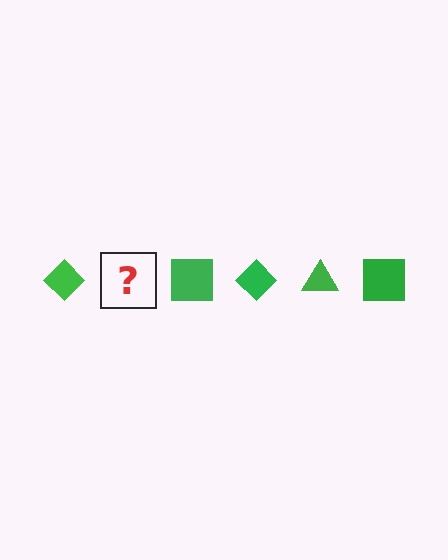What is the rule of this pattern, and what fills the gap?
The rule is that the pattern cycles through diamond, triangle, square shapes in green. The gap should be filled with a green triangle.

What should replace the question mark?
The question mark should be replaced with a green triangle.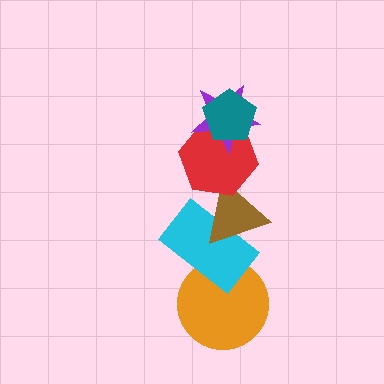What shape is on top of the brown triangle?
The red hexagon is on top of the brown triangle.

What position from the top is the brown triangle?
The brown triangle is 4th from the top.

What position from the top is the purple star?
The purple star is 2nd from the top.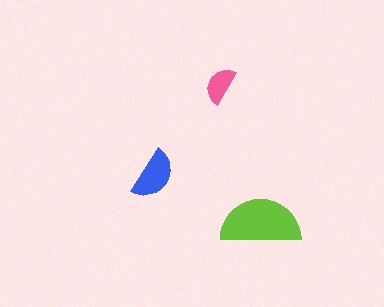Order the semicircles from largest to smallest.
the lime one, the blue one, the pink one.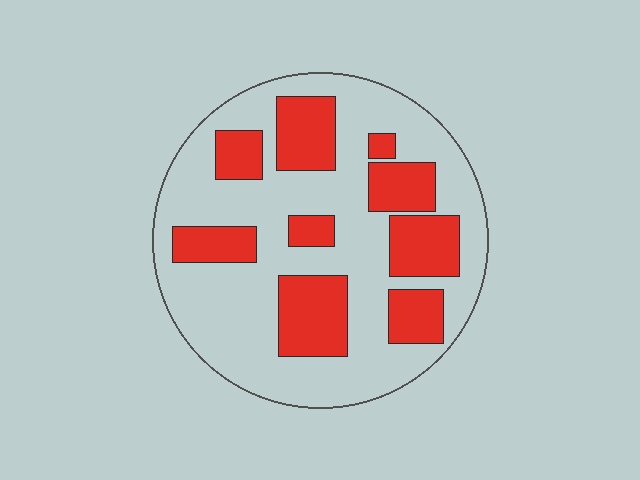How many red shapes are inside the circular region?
9.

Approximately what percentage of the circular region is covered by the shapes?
Approximately 30%.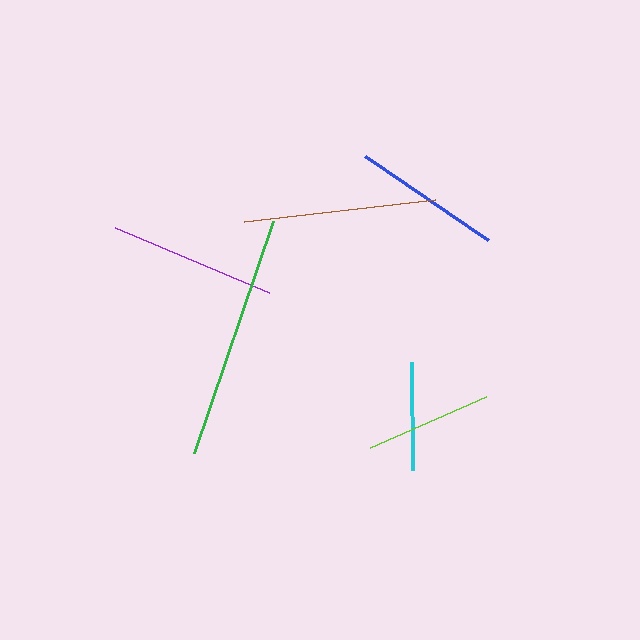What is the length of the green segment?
The green segment is approximately 244 pixels long.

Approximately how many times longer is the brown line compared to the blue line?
The brown line is approximately 1.3 times the length of the blue line.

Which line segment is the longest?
The green line is the longest at approximately 244 pixels.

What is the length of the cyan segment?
The cyan segment is approximately 108 pixels long.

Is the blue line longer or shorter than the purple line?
The purple line is longer than the blue line.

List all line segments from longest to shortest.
From longest to shortest: green, brown, purple, blue, lime, cyan.